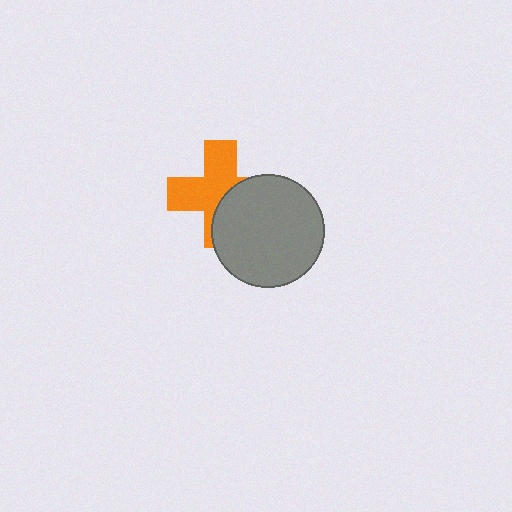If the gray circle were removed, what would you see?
You would see the complete orange cross.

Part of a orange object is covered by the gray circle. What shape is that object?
It is a cross.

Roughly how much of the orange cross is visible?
About half of it is visible (roughly 58%).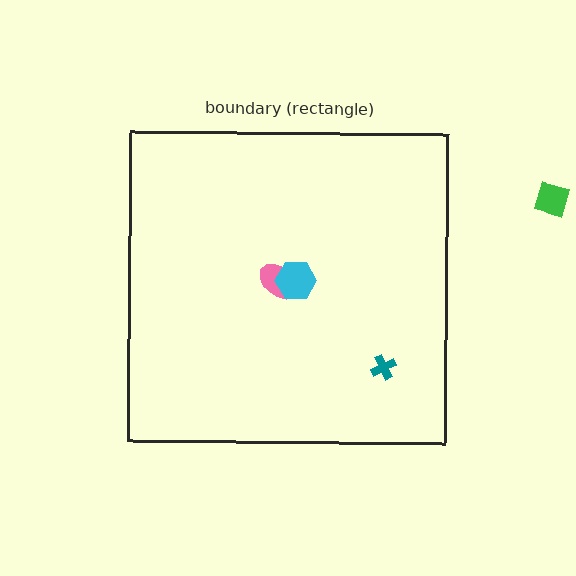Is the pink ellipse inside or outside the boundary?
Inside.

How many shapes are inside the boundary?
3 inside, 1 outside.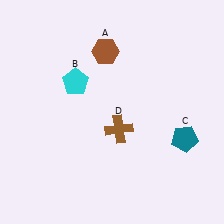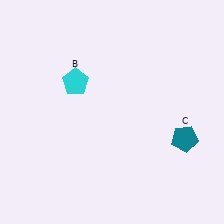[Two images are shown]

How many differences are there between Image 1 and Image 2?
There are 2 differences between the two images.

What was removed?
The brown cross (D), the brown hexagon (A) were removed in Image 2.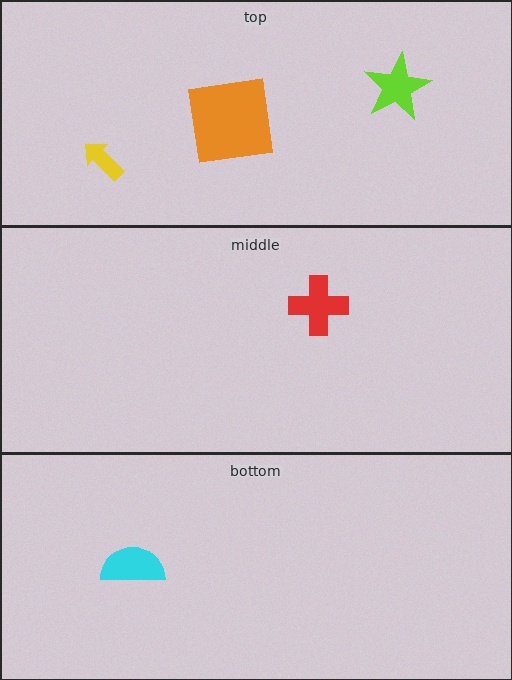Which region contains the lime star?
The top region.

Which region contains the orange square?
The top region.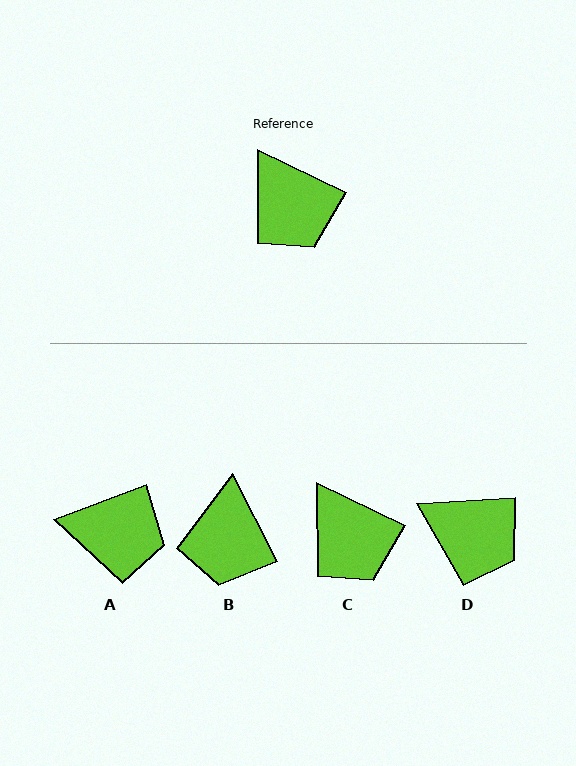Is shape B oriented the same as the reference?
No, it is off by about 37 degrees.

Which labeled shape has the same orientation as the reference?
C.